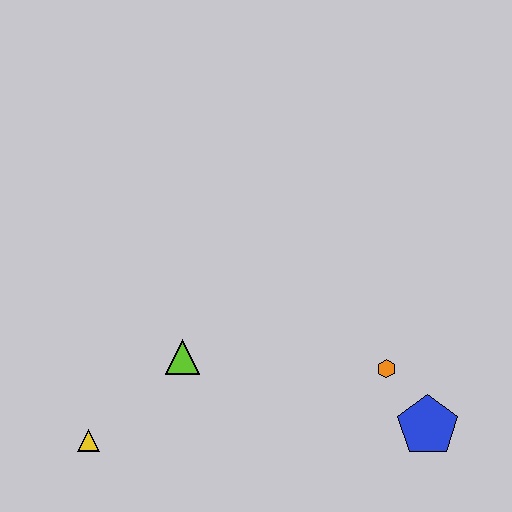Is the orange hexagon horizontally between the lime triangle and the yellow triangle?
No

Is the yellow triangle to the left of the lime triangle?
Yes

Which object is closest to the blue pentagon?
The orange hexagon is closest to the blue pentagon.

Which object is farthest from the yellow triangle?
The blue pentagon is farthest from the yellow triangle.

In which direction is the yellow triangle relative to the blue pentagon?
The yellow triangle is to the left of the blue pentagon.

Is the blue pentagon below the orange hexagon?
Yes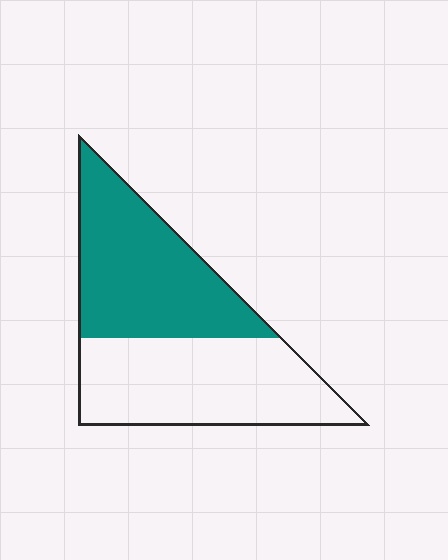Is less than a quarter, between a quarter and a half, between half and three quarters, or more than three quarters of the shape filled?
Between a quarter and a half.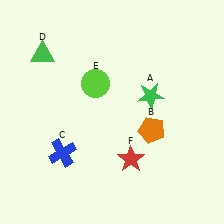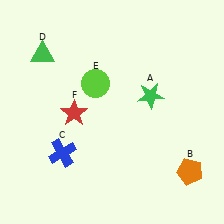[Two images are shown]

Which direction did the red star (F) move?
The red star (F) moved left.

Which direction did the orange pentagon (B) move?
The orange pentagon (B) moved down.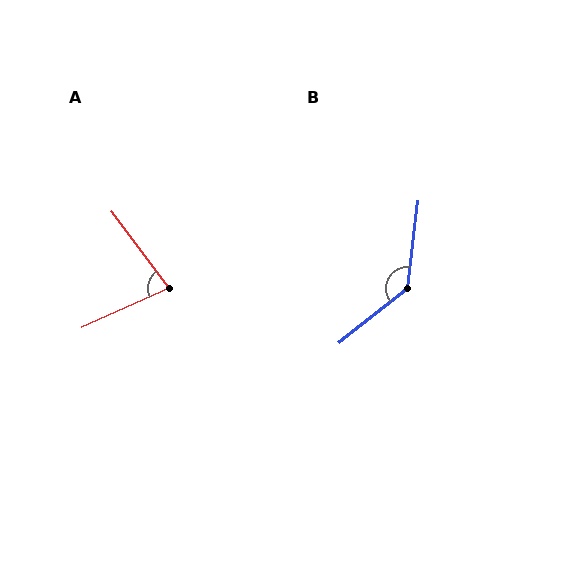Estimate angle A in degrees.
Approximately 77 degrees.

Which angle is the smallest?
A, at approximately 77 degrees.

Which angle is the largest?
B, at approximately 136 degrees.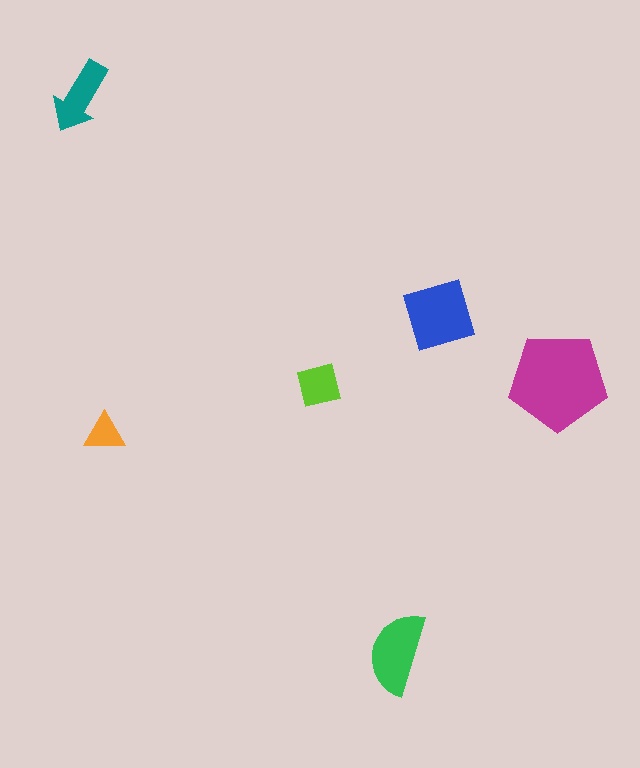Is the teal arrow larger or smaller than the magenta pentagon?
Smaller.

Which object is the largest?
The magenta pentagon.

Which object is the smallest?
The orange triangle.